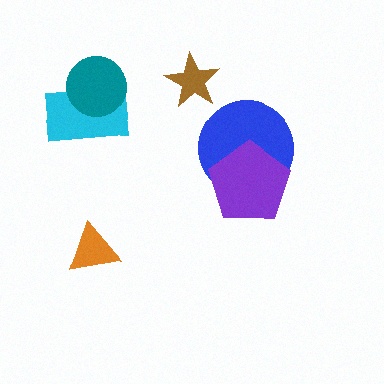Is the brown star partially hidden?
No, no other shape covers it.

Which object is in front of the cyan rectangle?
The teal circle is in front of the cyan rectangle.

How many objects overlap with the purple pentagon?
1 object overlaps with the purple pentagon.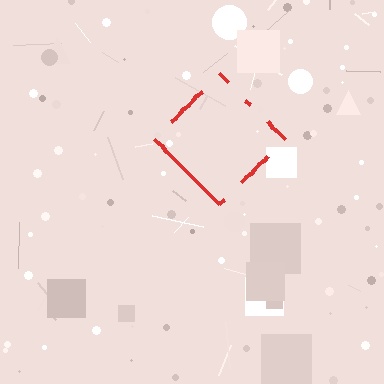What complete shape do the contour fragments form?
The contour fragments form a diamond.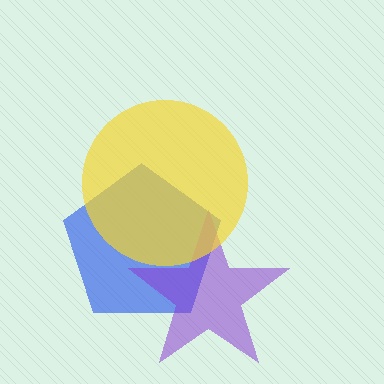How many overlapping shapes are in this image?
There are 3 overlapping shapes in the image.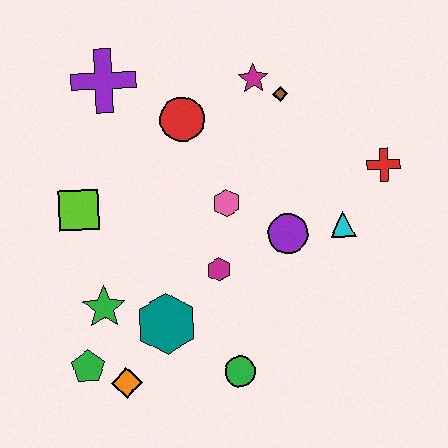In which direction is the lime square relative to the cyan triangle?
The lime square is to the left of the cyan triangle.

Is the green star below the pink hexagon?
Yes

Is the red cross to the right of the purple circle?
Yes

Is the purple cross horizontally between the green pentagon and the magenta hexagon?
Yes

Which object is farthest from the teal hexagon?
The red cross is farthest from the teal hexagon.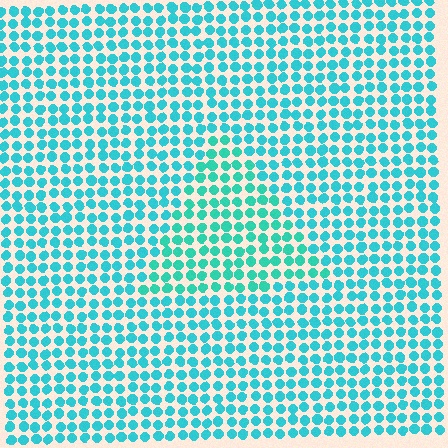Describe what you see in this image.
The image is filled with small cyan elements in a uniform arrangement. A triangle-shaped region is visible where the elements are tinted to a slightly different hue, forming a subtle color boundary.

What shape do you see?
I see a triangle.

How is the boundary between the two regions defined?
The boundary is defined purely by a slight shift in hue (about 17 degrees). Spacing, size, and orientation are identical on both sides.